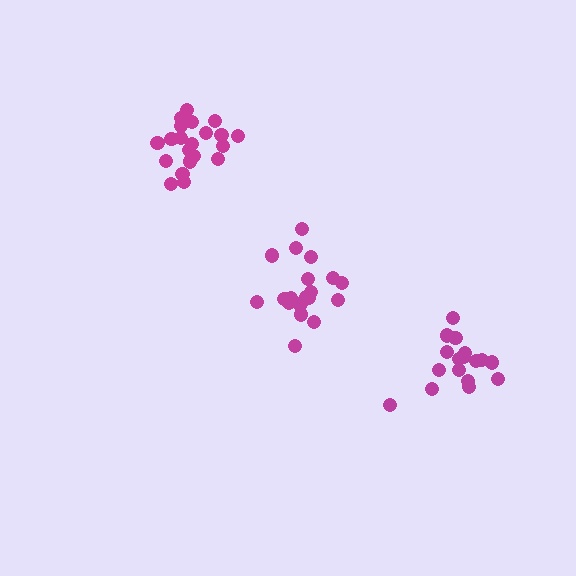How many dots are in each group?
Group 1: 21 dots, Group 2: 20 dots, Group 3: 17 dots (58 total).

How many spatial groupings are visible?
There are 3 spatial groupings.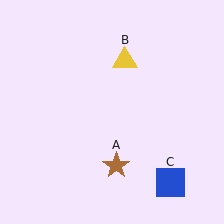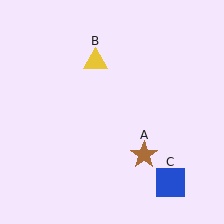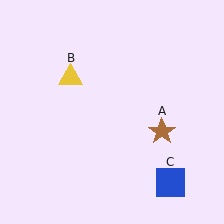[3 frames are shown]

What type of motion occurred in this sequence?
The brown star (object A), yellow triangle (object B) rotated counterclockwise around the center of the scene.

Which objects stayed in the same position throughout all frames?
Blue square (object C) remained stationary.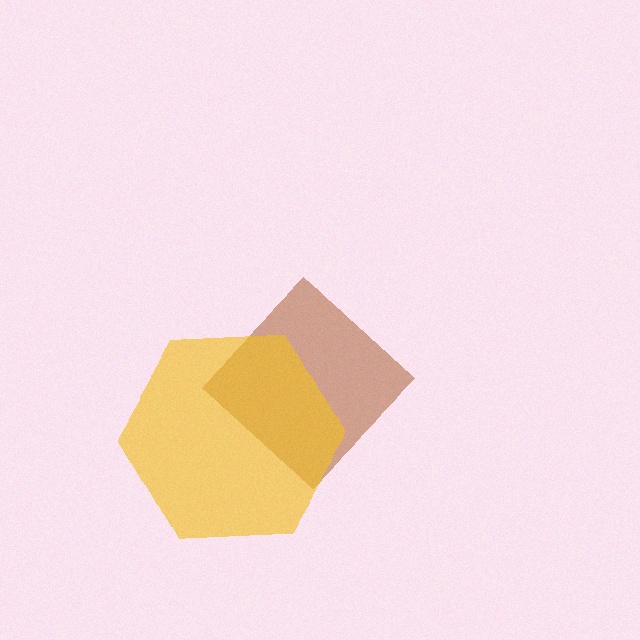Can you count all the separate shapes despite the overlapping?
Yes, there are 2 separate shapes.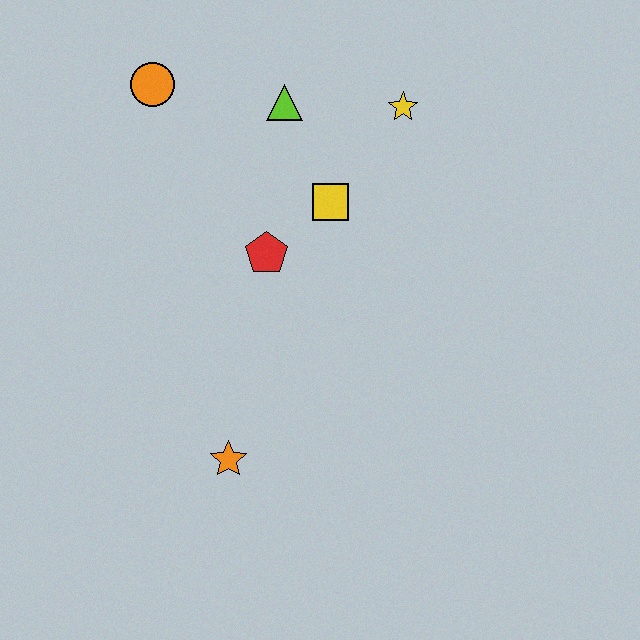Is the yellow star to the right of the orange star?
Yes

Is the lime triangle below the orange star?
No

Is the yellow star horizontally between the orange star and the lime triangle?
No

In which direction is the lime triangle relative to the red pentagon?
The lime triangle is above the red pentagon.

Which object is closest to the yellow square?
The red pentagon is closest to the yellow square.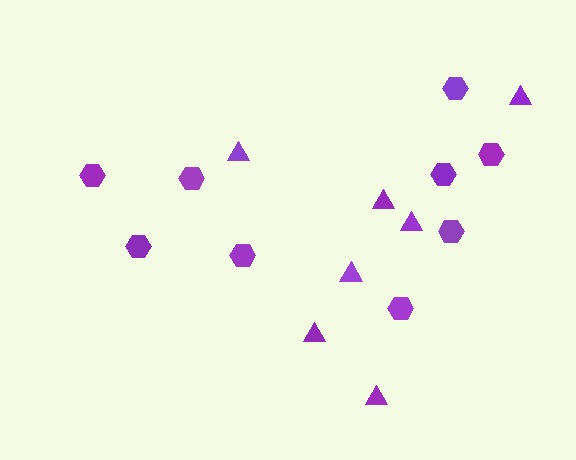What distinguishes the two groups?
There are 2 groups: one group of hexagons (9) and one group of triangles (7).